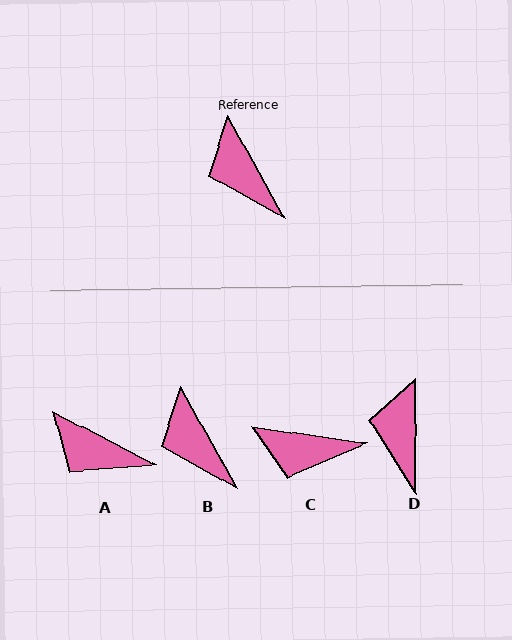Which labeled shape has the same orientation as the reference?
B.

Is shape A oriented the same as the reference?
No, it is off by about 33 degrees.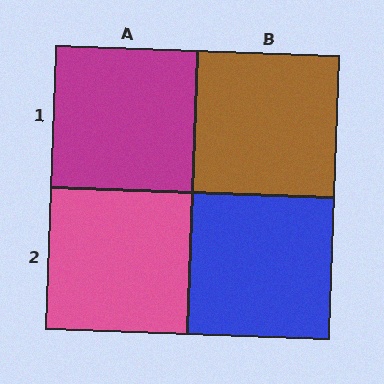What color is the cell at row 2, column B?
Blue.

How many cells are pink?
1 cell is pink.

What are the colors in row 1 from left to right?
Magenta, brown.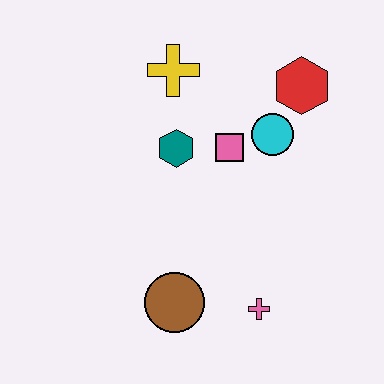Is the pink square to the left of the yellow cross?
No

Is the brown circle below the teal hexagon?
Yes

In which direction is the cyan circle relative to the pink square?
The cyan circle is to the right of the pink square.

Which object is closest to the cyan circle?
The pink square is closest to the cyan circle.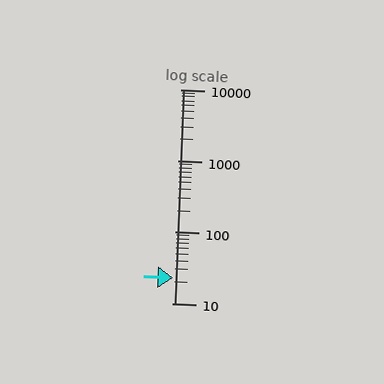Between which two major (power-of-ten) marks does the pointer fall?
The pointer is between 10 and 100.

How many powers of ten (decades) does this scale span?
The scale spans 3 decades, from 10 to 10000.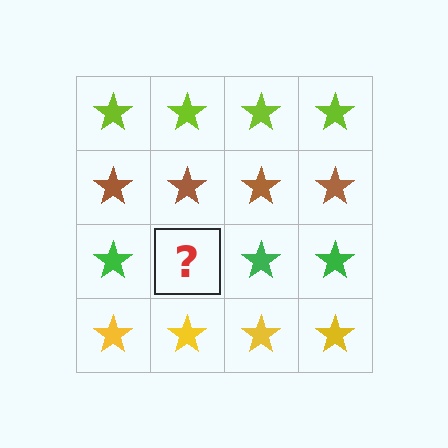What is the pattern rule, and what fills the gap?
The rule is that each row has a consistent color. The gap should be filled with a green star.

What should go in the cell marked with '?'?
The missing cell should contain a green star.